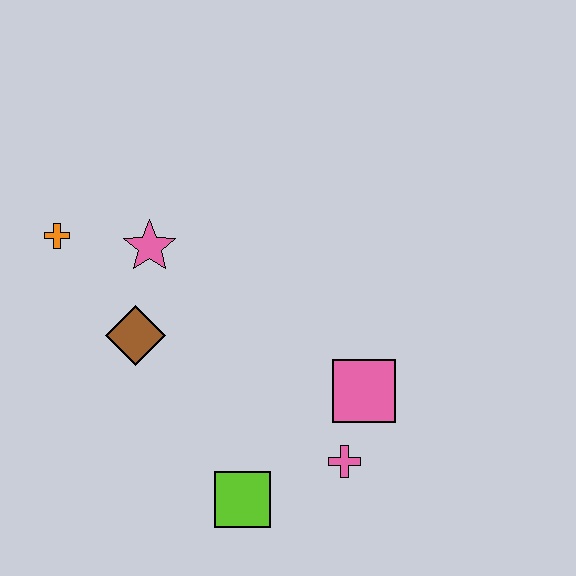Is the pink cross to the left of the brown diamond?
No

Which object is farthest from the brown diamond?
The pink cross is farthest from the brown diamond.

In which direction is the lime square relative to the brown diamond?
The lime square is below the brown diamond.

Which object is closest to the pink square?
The pink cross is closest to the pink square.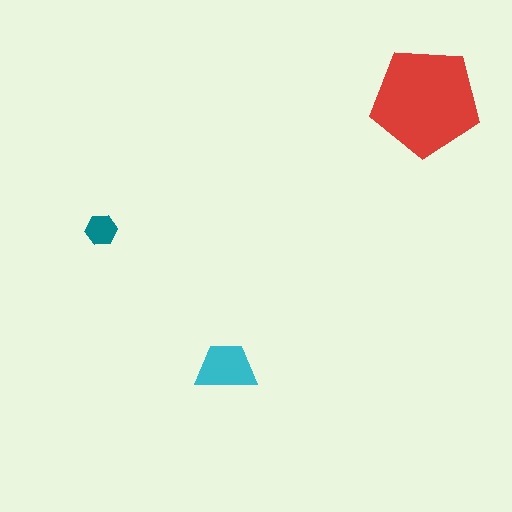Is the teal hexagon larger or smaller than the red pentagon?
Smaller.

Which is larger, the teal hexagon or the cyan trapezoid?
The cyan trapezoid.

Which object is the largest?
The red pentagon.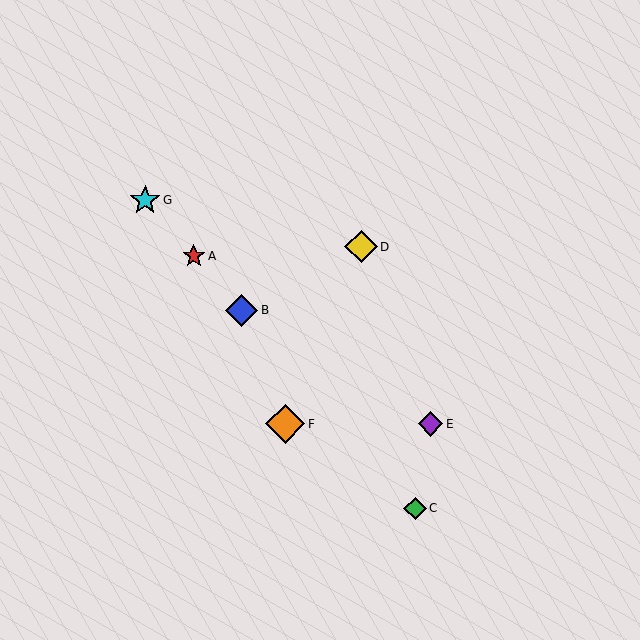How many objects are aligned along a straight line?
4 objects (A, B, C, G) are aligned along a straight line.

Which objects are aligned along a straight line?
Objects A, B, C, G are aligned along a straight line.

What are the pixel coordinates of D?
Object D is at (361, 247).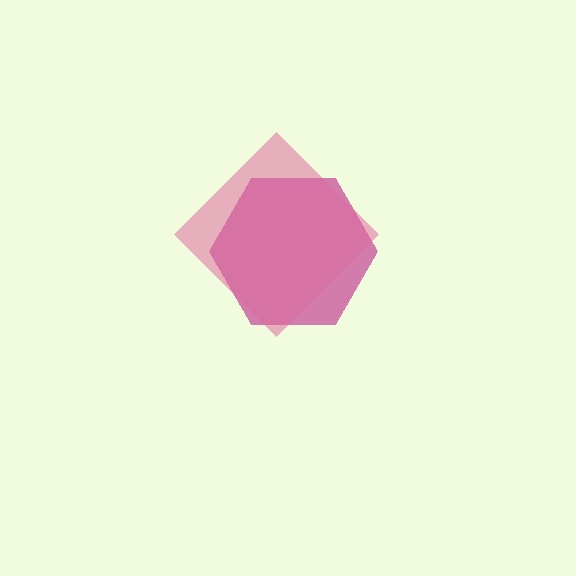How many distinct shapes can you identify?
There are 2 distinct shapes: a magenta hexagon, a pink diamond.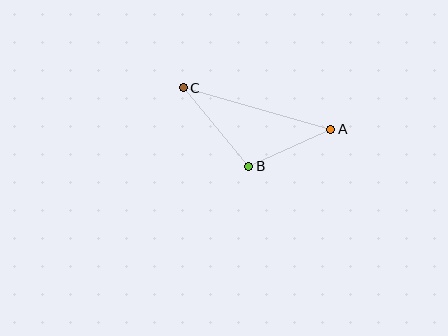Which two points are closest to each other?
Points A and B are closest to each other.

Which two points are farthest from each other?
Points A and C are farthest from each other.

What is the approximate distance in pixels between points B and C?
The distance between B and C is approximately 102 pixels.